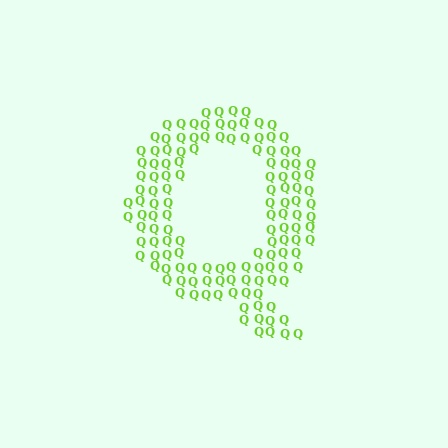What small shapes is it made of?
It is made of small letter Q's.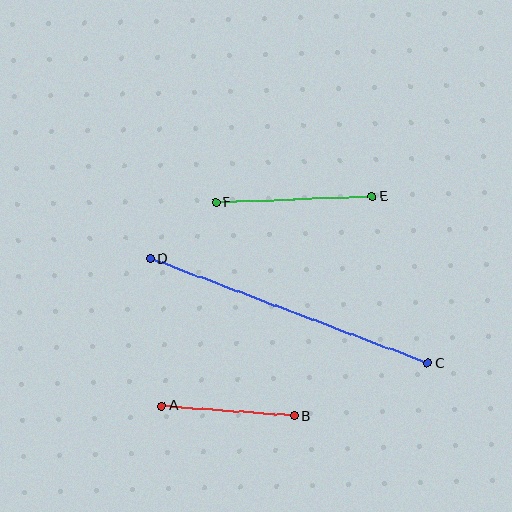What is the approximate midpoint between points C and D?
The midpoint is at approximately (289, 311) pixels.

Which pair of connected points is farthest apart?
Points C and D are farthest apart.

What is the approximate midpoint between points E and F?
The midpoint is at approximately (294, 199) pixels.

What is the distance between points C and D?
The distance is approximately 296 pixels.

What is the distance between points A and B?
The distance is approximately 133 pixels.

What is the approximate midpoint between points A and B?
The midpoint is at approximately (228, 411) pixels.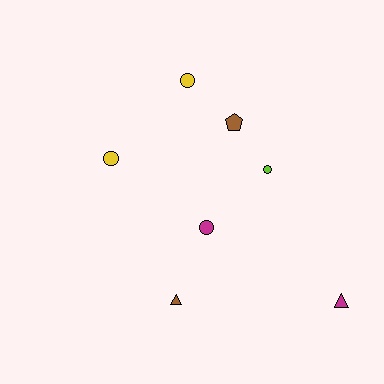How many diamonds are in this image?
There are no diamonds.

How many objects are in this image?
There are 7 objects.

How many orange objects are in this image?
There are no orange objects.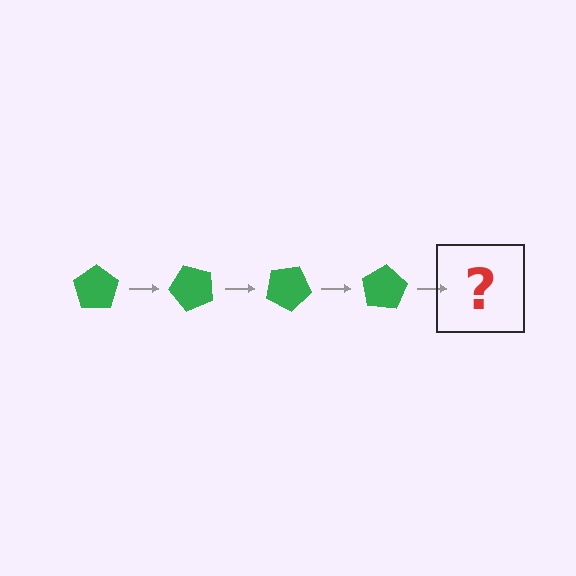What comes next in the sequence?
The next element should be a green pentagon rotated 200 degrees.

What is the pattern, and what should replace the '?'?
The pattern is that the pentagon rotates 50 degrees each step. The '?' should be a green pentagon rotated 200 degrees.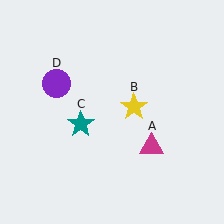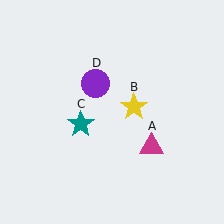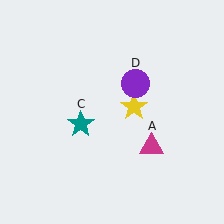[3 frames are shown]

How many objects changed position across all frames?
1 object changed position: purple circle (object D).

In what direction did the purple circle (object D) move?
The purple circle (object D) moved right.